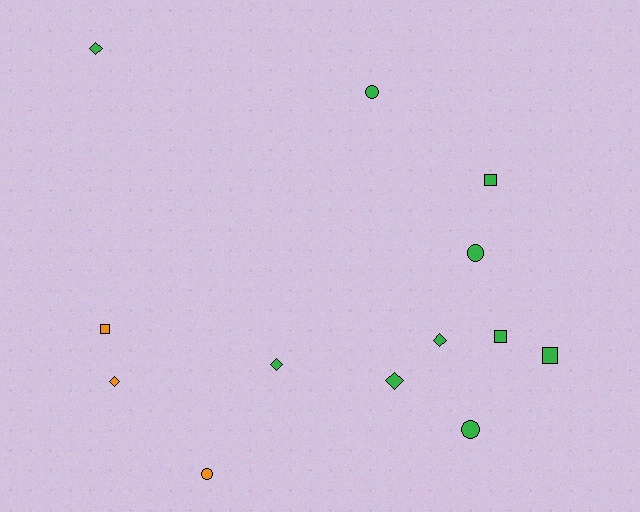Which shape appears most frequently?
Diamond, with 5 objects.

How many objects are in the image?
There are 13 objects.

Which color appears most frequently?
Green, with 10 objects.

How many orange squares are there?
There is 1 orange square.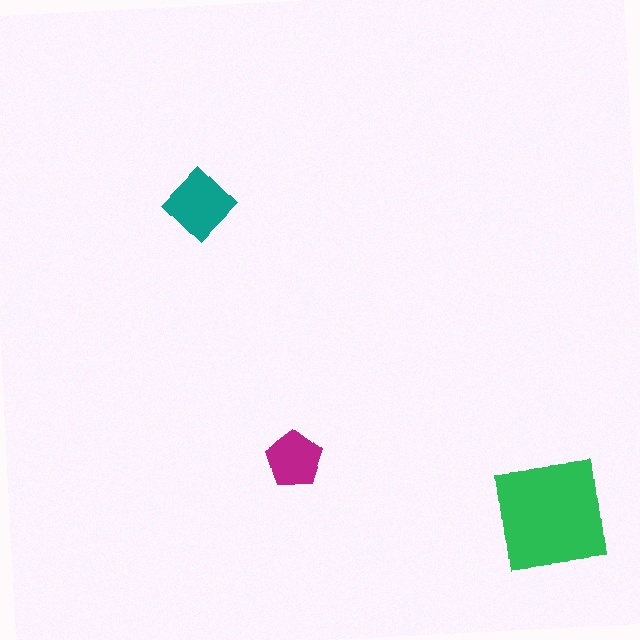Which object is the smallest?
The magenta pentagon.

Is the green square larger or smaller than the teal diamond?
Larger.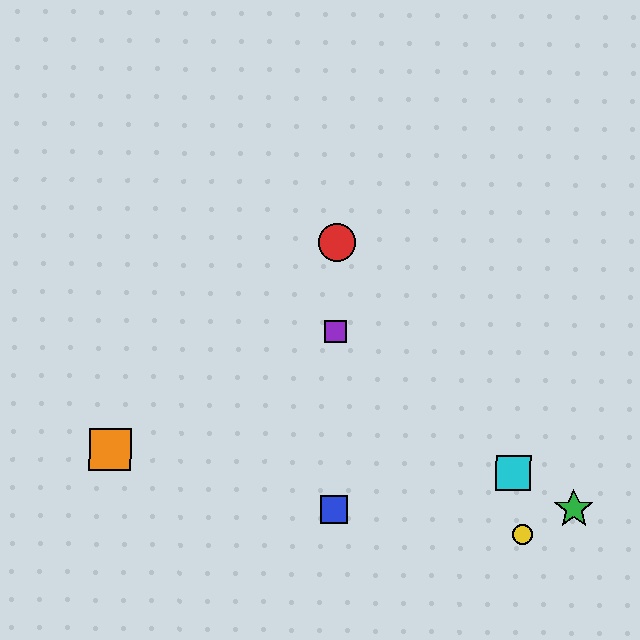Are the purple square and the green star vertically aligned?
No, the purple square is at x≈336 and the green star is at x≈574.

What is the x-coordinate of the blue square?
The blue square is at x≈334.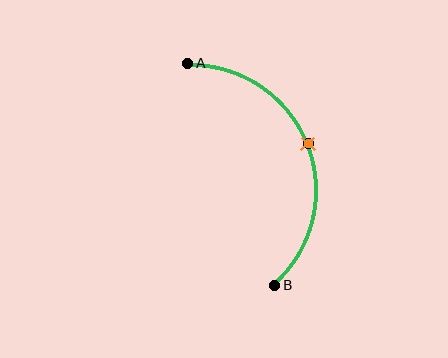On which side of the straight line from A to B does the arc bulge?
The arc bulges to the right of the straight line connecting A and B.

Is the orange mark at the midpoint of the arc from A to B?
Yes. The orange mark lies on the arc at equal arc-length from both A and B — it is the arc midpoint.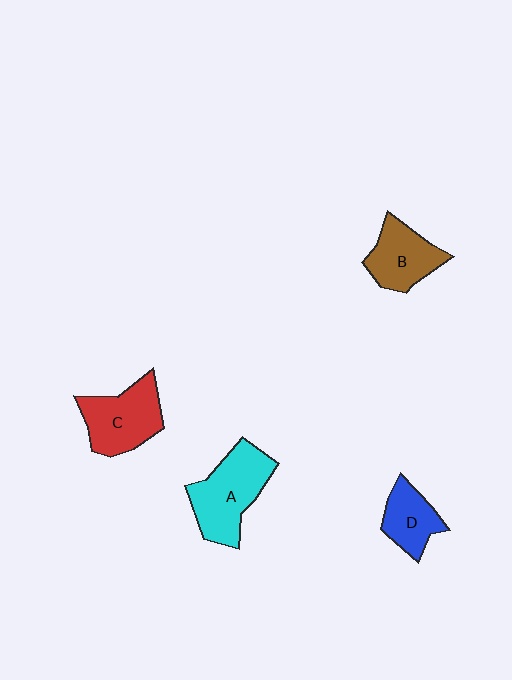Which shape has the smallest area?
Shape D (blue).